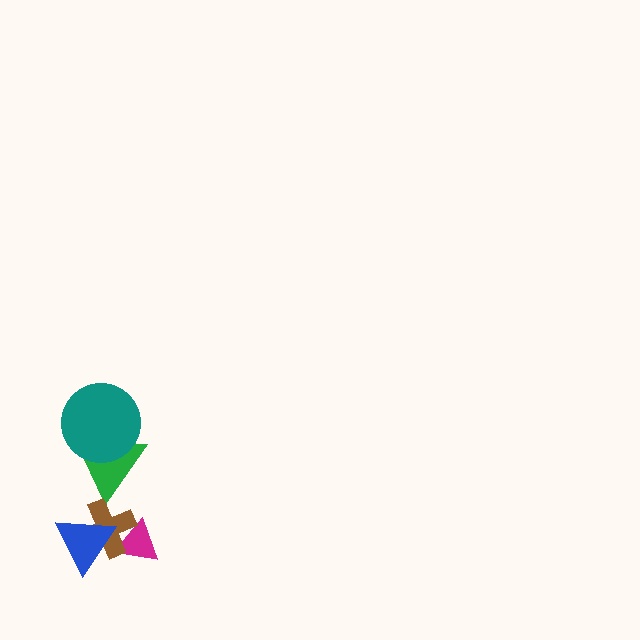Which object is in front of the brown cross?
The blue triangle is in front of the brown cross.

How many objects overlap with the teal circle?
1 object overlaps with the teal circle.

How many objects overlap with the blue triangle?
2 objects overlap with the blue triangle.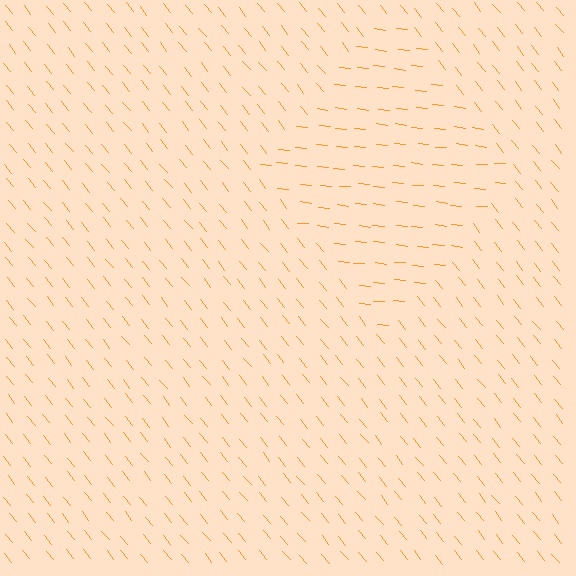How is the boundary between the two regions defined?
The boundary is defined purely by a change in line orientation (approximately 45 degrees difference). All lines are the same color and thickness.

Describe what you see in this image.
The image is filled with small orange line segments. A diamond region in the image has lines oriented differently from the surrounding lines, creating a visible texture boundary.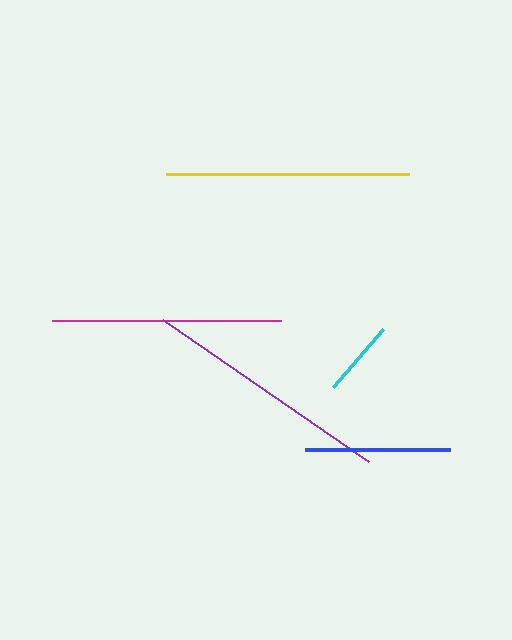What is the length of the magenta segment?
The magenta segment is approximately 229 pixels long.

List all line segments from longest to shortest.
From longest to shortest: purple, yellow, magenta, blue, cyan.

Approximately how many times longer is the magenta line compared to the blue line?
The magenta line is approximately 1.6 times the length of the blue line.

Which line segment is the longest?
The purple line is the longest at approximately 251 pixels.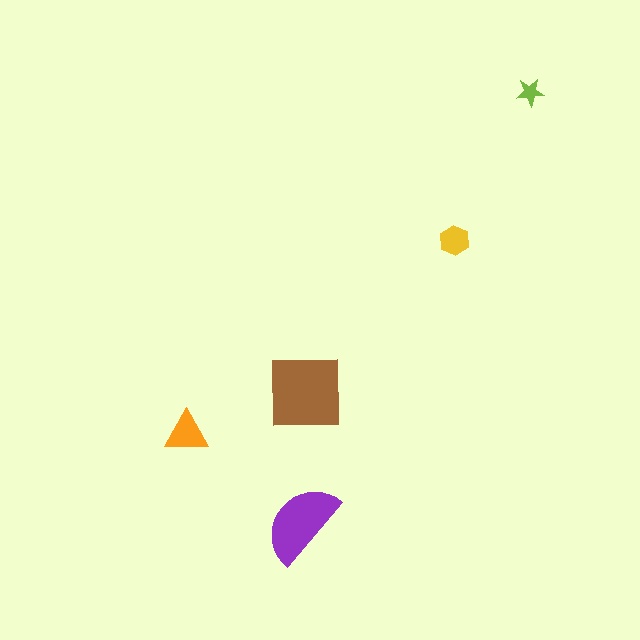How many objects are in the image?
There are 5 objects in the image.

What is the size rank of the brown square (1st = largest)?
1st.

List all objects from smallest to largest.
The lime star, the yellow hexagon, the orange triangle, the purple semicircle, the brown square.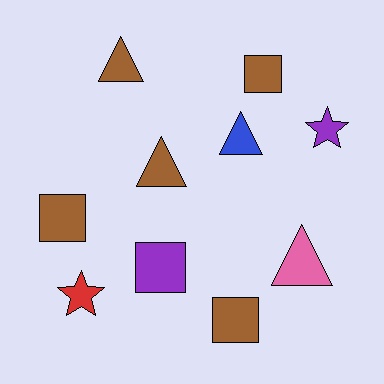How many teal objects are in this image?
There are no teal objects.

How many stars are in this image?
There are 2 stars.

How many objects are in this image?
There are 10 objects.